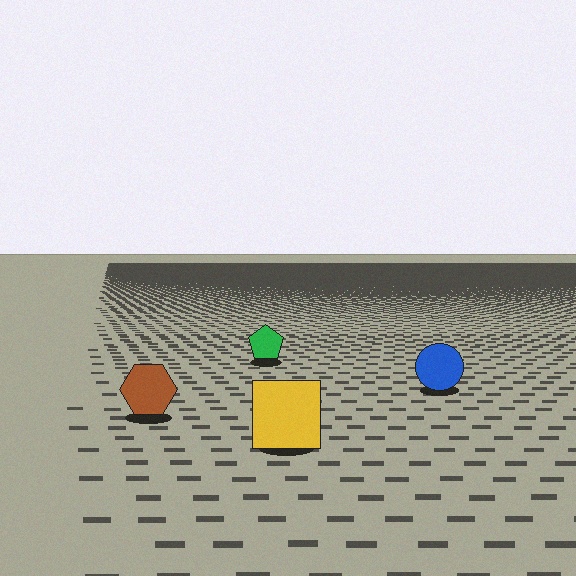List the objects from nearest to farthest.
From nearest to farthest: the yellow square, the brown hexagon, the blue circle, the green pentagon.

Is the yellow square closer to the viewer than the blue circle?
Yes. The yellow square is closer — you can tell from the texture gradient: the ground texture is coarser near it.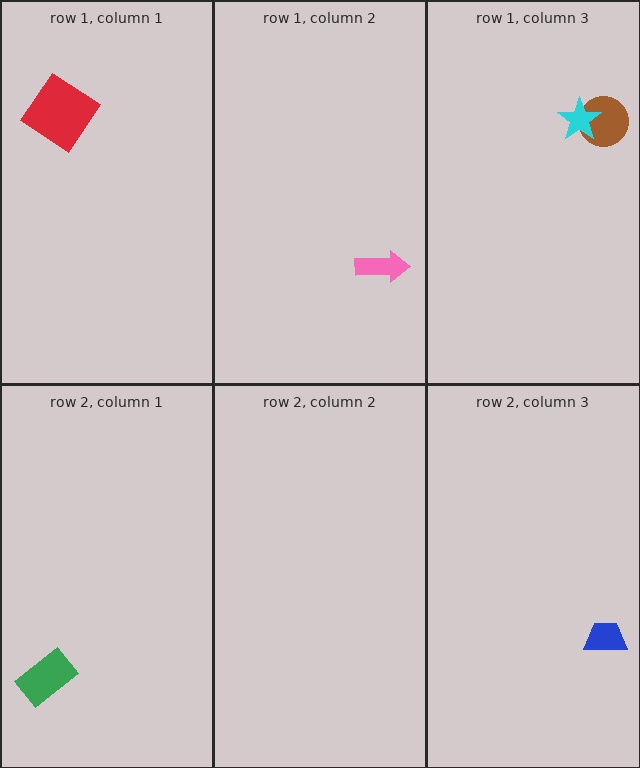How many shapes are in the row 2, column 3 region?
1.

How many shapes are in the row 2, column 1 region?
1.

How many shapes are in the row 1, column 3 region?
2.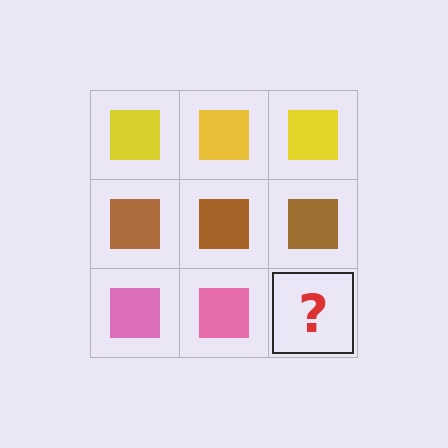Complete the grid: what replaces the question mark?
The question mark should be replaced with a pink square.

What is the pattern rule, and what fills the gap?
The rule is that each row has a consistent color. The gap should be filled with a pink square.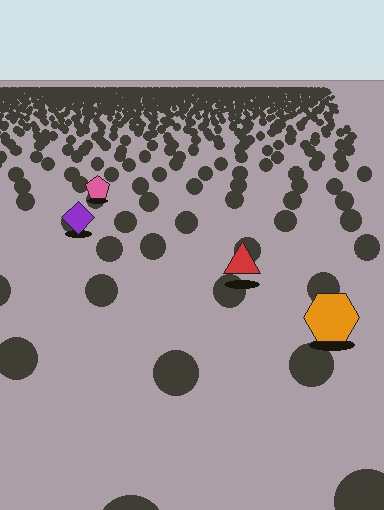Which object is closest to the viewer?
The orange hexagon is closest. The texture marks near it are larger and more spread out.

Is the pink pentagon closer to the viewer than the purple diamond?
No. The purple diamond is closer — you can tell from the texture gradient: the ground texture is coarser near it.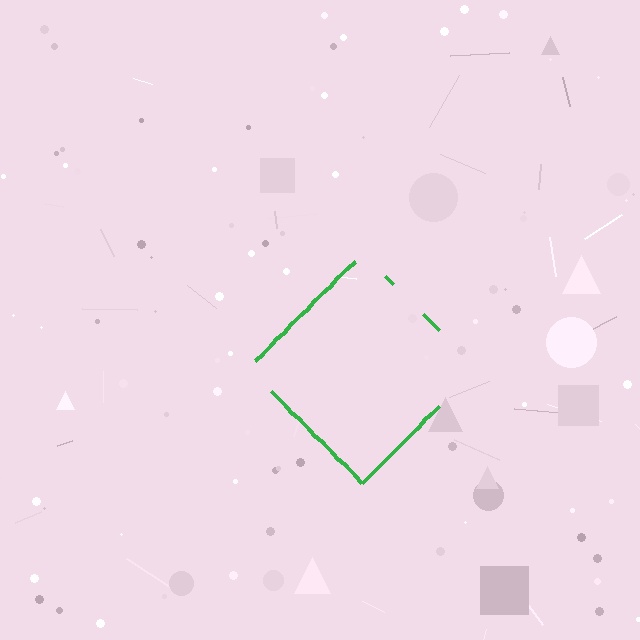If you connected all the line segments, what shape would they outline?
They would outline a diamond.